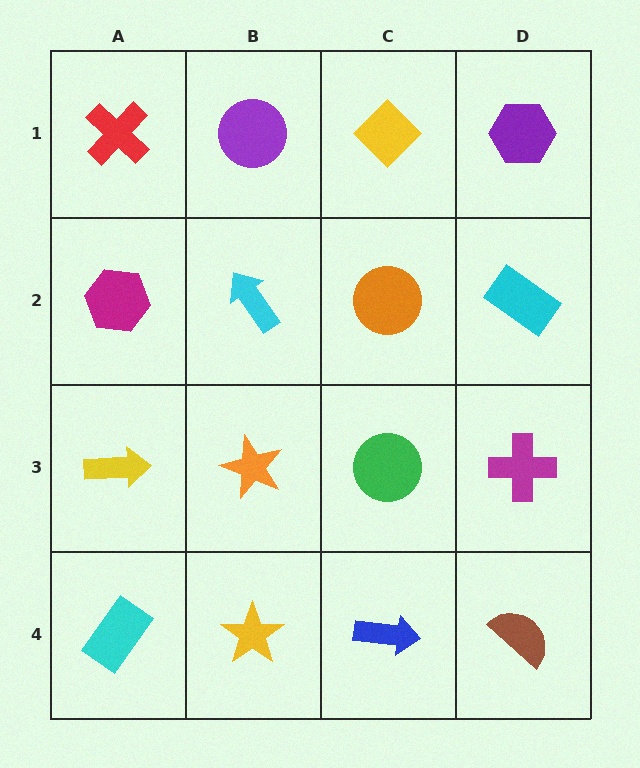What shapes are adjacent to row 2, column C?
A yellow diamond (row 1, column C), a green circle (row 3, column C), a cyan arrow (row 2, column B), a cyan rectangle (row 2, column D).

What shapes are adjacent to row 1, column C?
An orange circle (row 2, column C), a purple circle (row 1, column B), a purple hexagon (row 1, column D).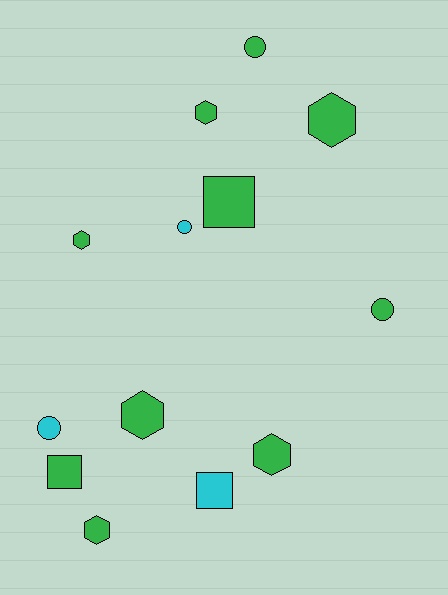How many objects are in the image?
There are 13 objects.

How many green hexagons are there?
There are 6 green hexagons.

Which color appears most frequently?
Green, with 10 objects.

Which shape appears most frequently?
Hexagon, with 6 objects.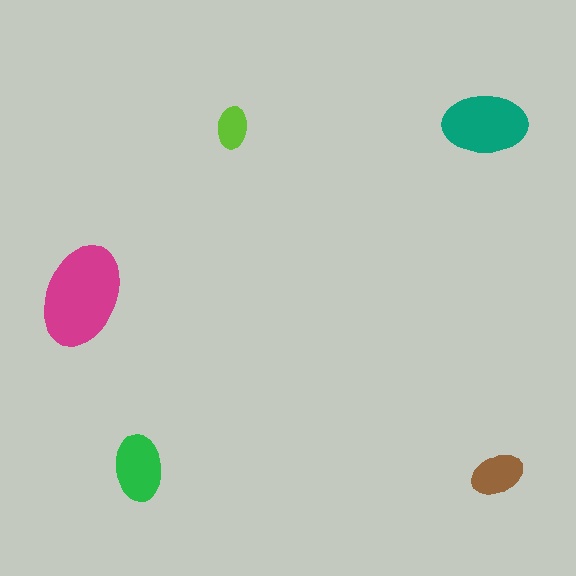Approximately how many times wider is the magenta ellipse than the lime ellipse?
About 2.5 times wider.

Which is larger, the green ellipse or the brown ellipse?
The green one.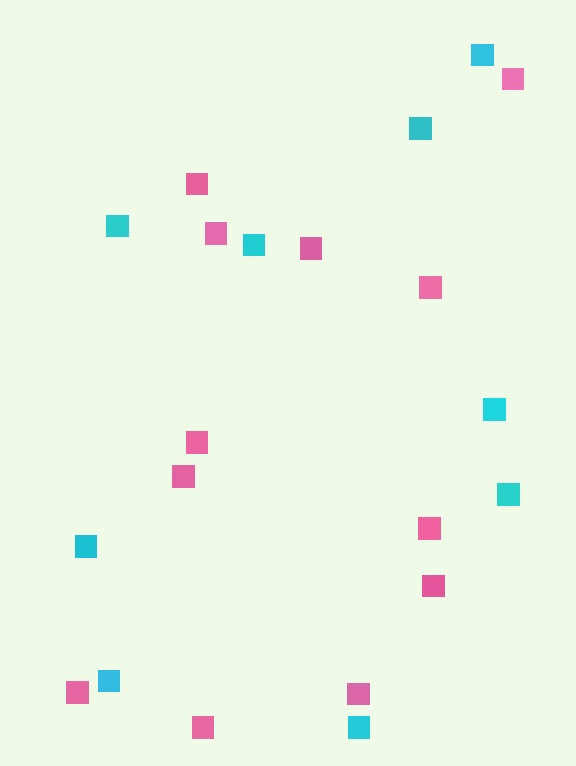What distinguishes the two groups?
There are 2 groups: one group of pink squares (12) and one group of cyan squares (9).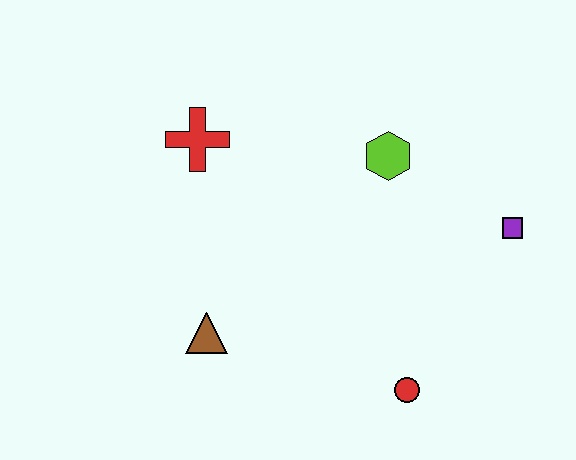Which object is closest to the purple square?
The lime hexagon is closest to the purple square.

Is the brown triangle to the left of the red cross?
No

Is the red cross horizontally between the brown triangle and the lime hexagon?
No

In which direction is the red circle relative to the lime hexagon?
The red circle is below the lime hexagon.